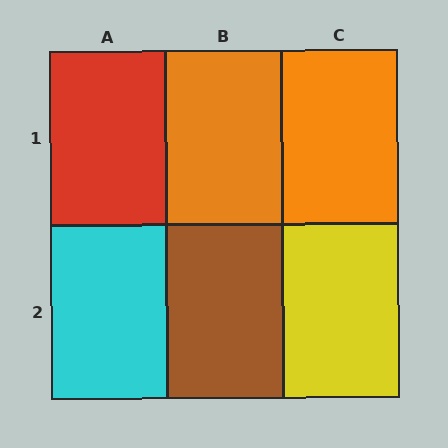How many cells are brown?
1 cell is brown.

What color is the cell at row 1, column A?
Red.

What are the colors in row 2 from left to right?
Cyan, brown, yellow.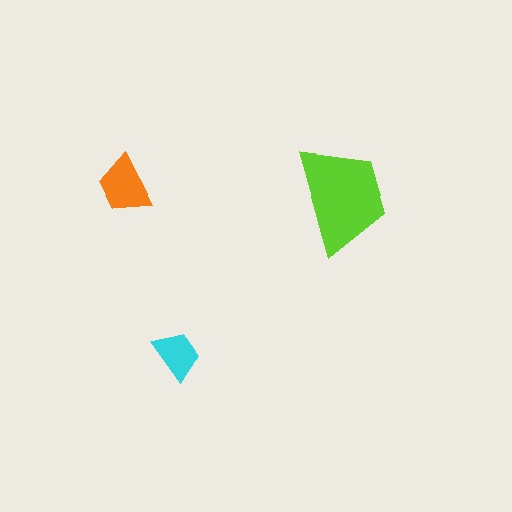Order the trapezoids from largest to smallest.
the lime one, the orange one, the cyan one.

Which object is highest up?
The orange trapezoid is topmost.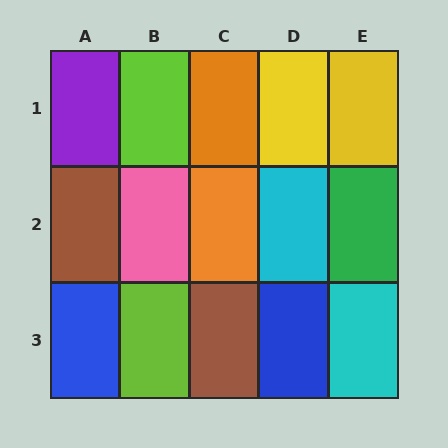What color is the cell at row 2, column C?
Orange.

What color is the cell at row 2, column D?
Cyan.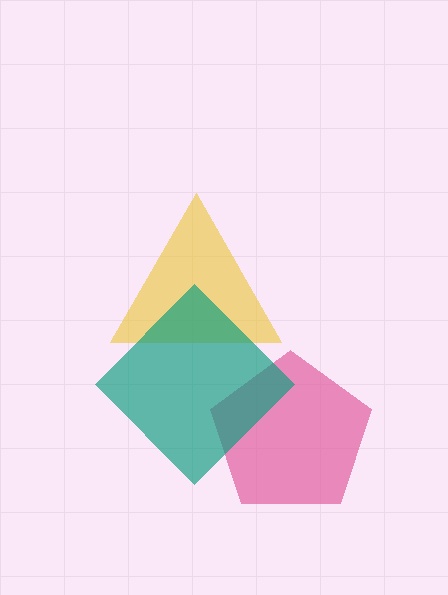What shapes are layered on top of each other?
The layered shapes are: a yellow triangle, a pink pentagon, a teal diamond.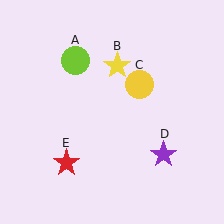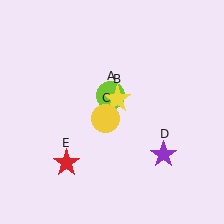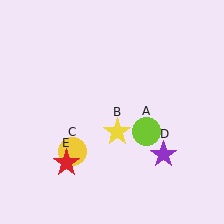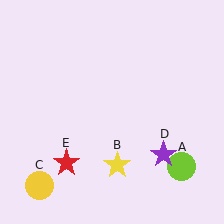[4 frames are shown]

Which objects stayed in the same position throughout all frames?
Purple star (object D) and red star (object E) remained stationary.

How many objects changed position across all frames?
3 objects changed position: lime circle (object A), yellow star (object B), yellow circle (object C).